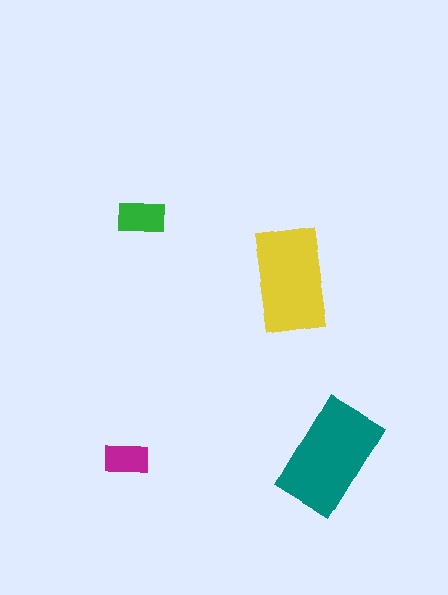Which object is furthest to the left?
The magenta rectangle is leftmost.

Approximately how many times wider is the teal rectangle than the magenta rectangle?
About 2.5 times wider.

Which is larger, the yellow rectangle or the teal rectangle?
The teal one.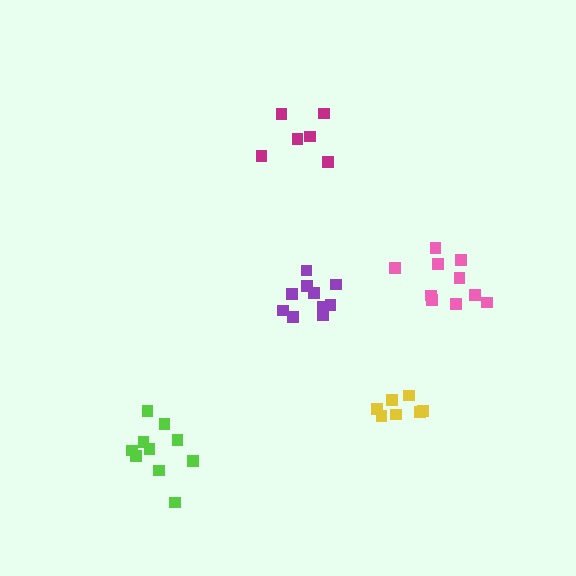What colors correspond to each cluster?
The clusters are colored: lime, purple, magenta, pink, yellow.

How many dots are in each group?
Group 1: 10 dots, Group 2: 10 dots, Group 3: 6 dots, Group 4: 10 dots, Group 5: 7 dots (43 total).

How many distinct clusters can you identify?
There are 5 distinct clusters.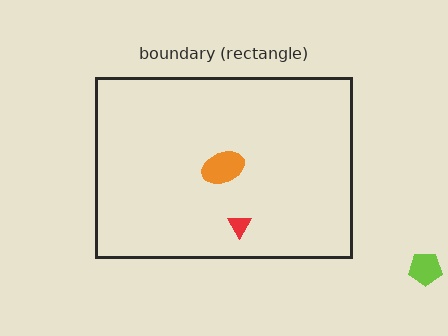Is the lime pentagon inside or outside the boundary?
Outside.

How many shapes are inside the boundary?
2 inside, 1 outside.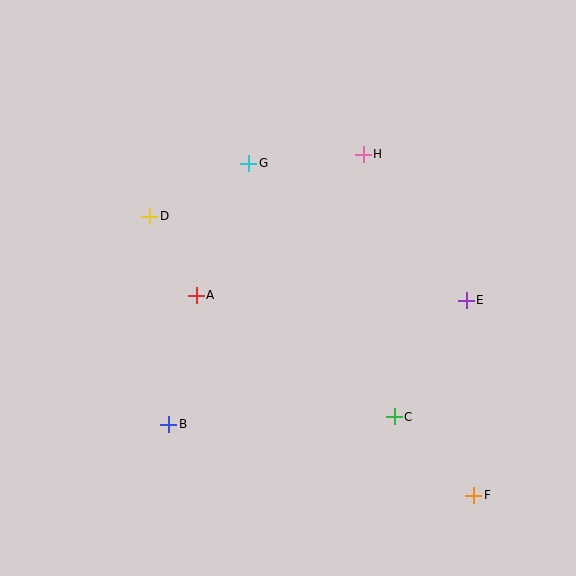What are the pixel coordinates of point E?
Point E is at (466, 300).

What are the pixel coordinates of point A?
Point A is at (196, 295).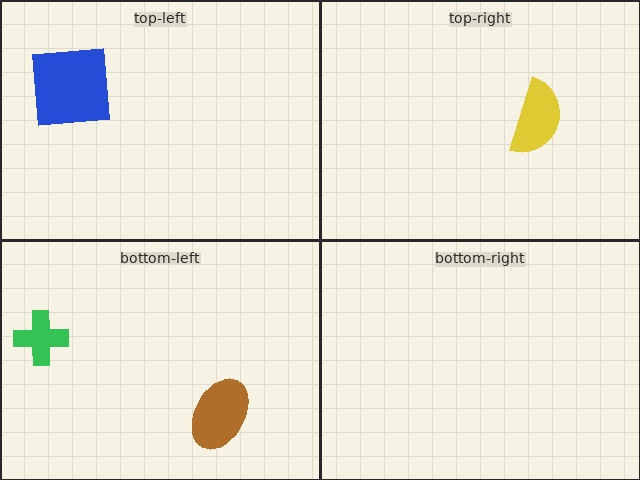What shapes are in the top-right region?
The yellow semicircle.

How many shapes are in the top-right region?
1.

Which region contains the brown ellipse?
The bottom-left region.